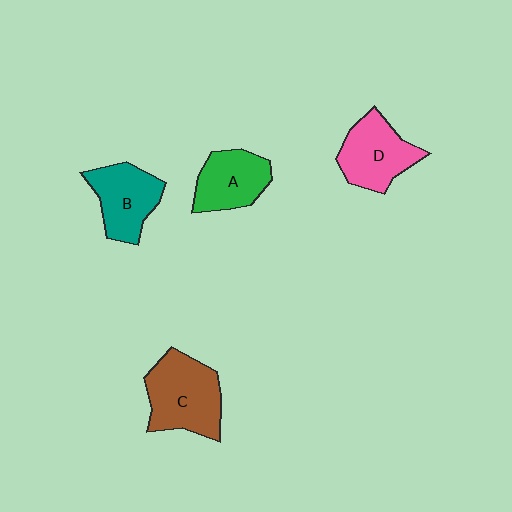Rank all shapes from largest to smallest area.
From largest to smallest: C (brown), D (pink), B (teal), A (green).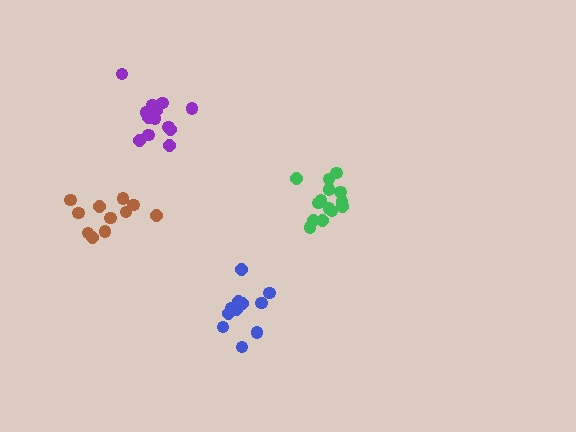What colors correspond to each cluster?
The clusters are colored: green, purple, brown, blue.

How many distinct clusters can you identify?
There are 4 distinct clusters.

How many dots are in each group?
Group 1: 14 dots, Group 2: 13 dots, Group 3: 11 dots, Group 4: 11 dots (49 total).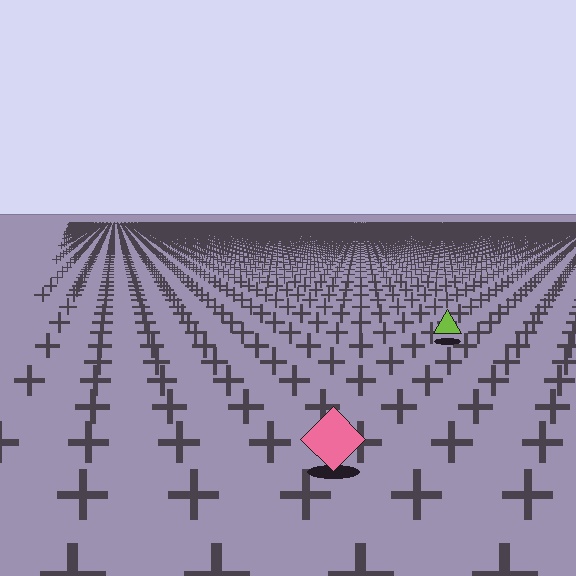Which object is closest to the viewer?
The pink diamond is closest. The texture marks near it are larger and more spread out.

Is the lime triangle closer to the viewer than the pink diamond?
No. The pink diamond is closer — you can tell from the texture gradient: the ground texture is coarser near it.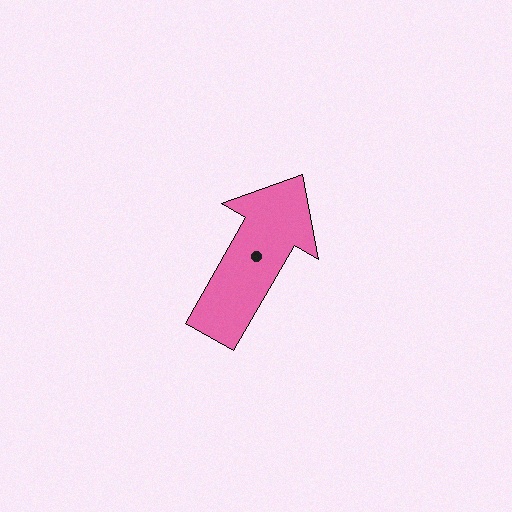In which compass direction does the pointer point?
Northeast.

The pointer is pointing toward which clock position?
Roughly 1 o'clock.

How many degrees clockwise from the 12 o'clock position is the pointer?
Approximately 30 degrees.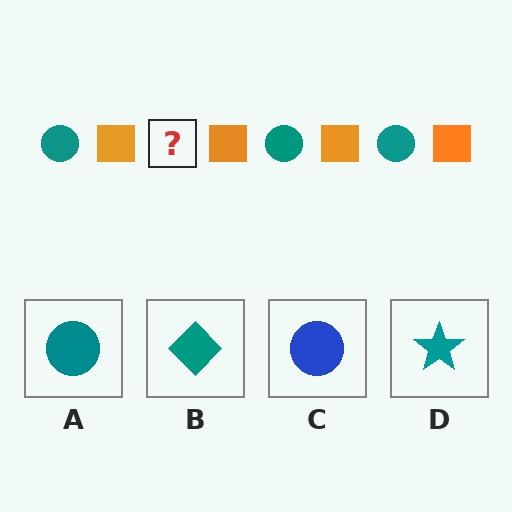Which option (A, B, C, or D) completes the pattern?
A.